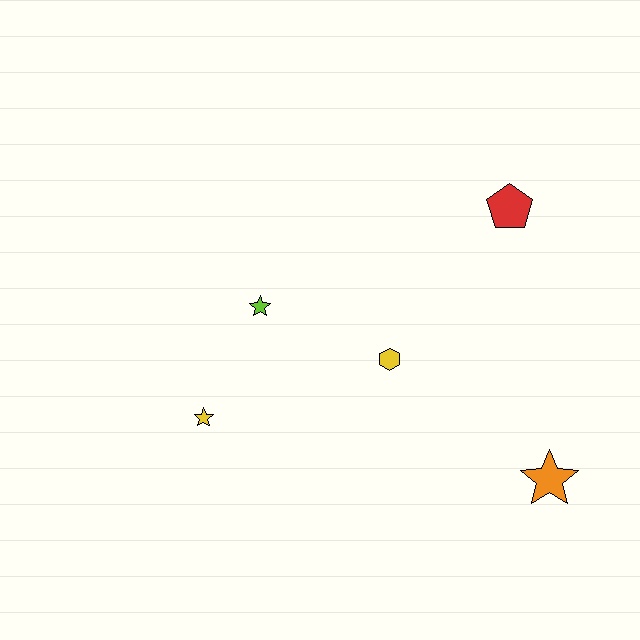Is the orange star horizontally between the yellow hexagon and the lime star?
No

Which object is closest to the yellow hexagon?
The lime star is closest to the yellow hexagon.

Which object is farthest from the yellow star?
The red pentagon is farthest from the yellow star.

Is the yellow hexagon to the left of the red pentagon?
Yes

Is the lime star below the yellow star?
No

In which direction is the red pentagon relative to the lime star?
The red pentagon is to the right of the lime star.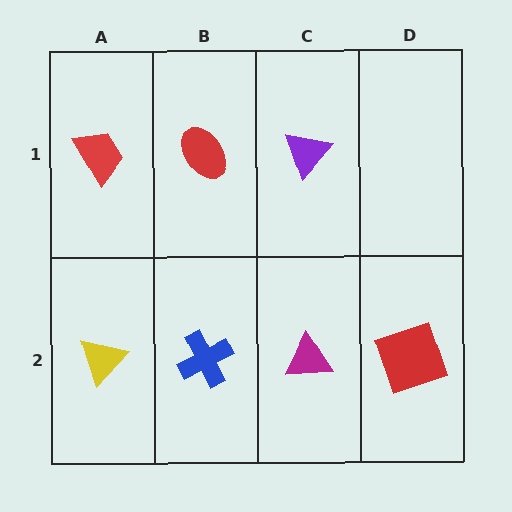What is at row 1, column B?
A red ellipse.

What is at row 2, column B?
A blue cross.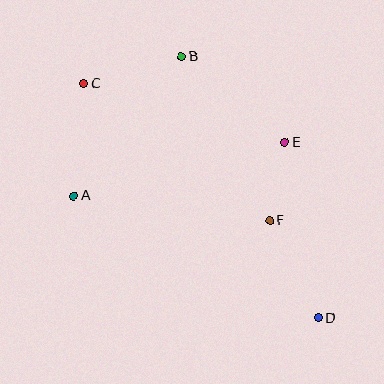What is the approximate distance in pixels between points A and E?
The distance between A and E is approximately 218 pixels.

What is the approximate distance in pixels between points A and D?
The distance between A and D is approximately 273 pixels.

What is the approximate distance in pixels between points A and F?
The distance between A and F is approximately 197 pixels.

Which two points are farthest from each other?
Points C and D are farthest from each other.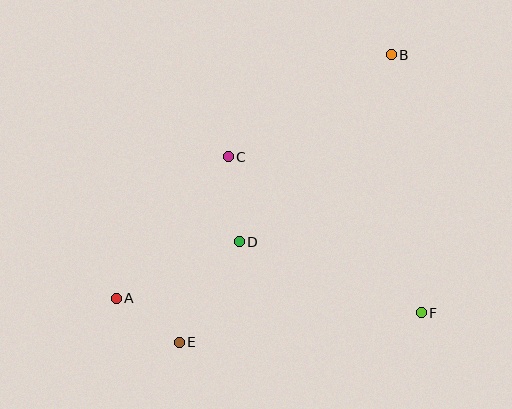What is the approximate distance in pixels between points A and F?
The distance between A and F is approximately 305 pixels.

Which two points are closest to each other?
Points A and E are closest to each other.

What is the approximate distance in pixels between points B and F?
The distance between B and F is approximately 259 pixels.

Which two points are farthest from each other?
Points A and B are farthest from each other.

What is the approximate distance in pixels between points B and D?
The distance between B and D is approximately 241 pixels.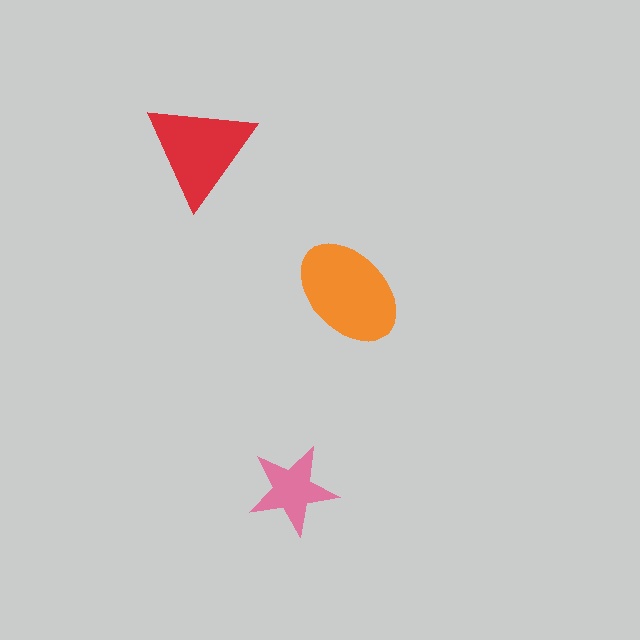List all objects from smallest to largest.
The pink star, the red triangle, the orange ellipse.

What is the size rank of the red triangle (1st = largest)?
2nd.